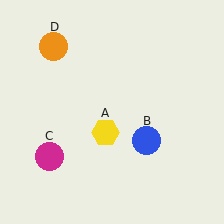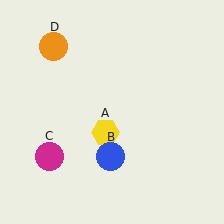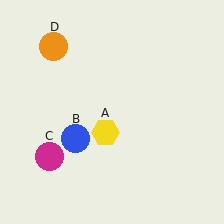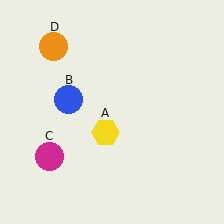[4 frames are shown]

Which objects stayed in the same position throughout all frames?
Yellow hexagon (object A) and magenta circle (object C) and orange circle (object D) remained stationary.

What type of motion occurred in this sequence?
The blue circle (object B) rotated clockwise around the center of the scene.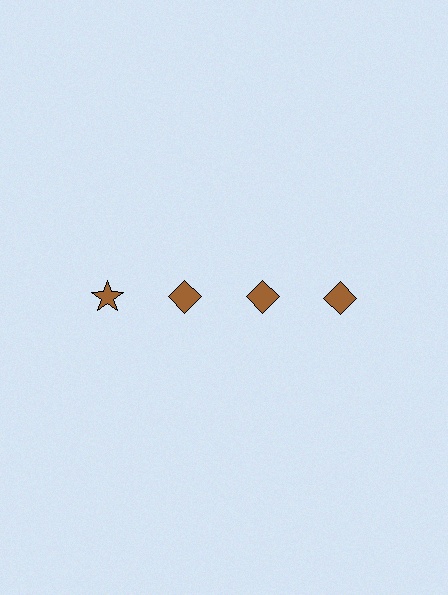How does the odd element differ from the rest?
It has a different shape: star instead of diamond.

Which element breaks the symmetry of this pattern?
The brown star in the top row, leftmost column breaks the symmetry. All other shapes are brown diamonds.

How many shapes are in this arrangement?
There are 4 shapes arranged in a grid pattern.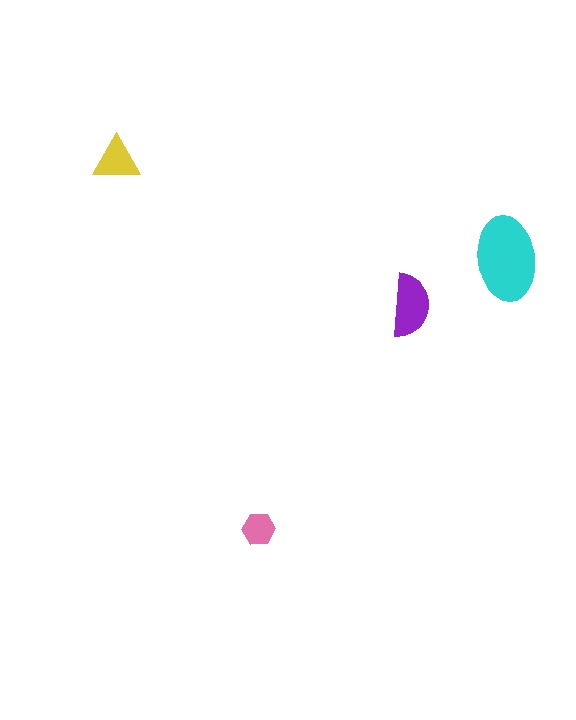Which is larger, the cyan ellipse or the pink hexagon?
The cyan ellipse.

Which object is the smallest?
The pink hexagon.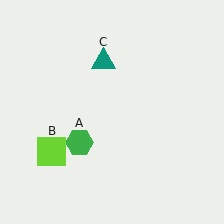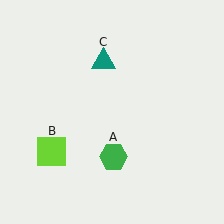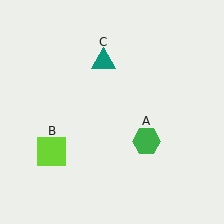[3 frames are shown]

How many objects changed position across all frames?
1 object changed position: green hexagon (object A).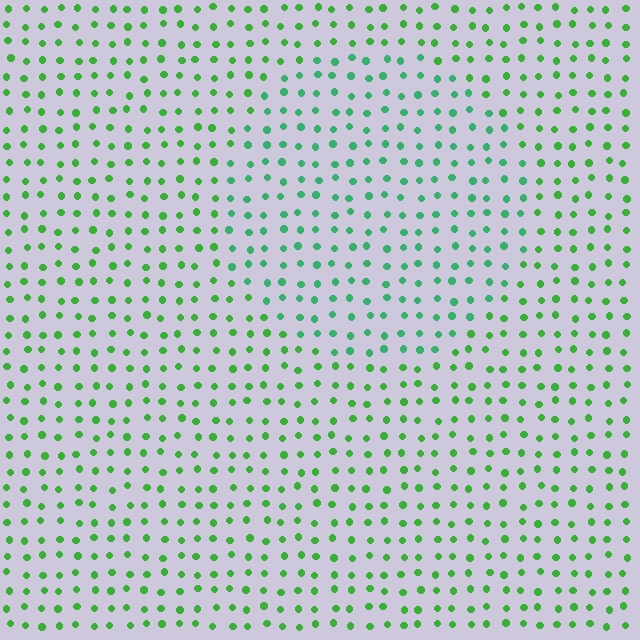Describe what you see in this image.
The image is filled with small green elements in a uniform arrangement. A circle-shaped region is visible where the elements are tinted to a slightly different hue, forming a subtle color boundary.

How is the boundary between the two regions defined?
The boundary is defined purely by a slight shift in hue (about 28 degrees). Spacing, size, and orientation are identical on both sides.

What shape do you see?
I see a circle.